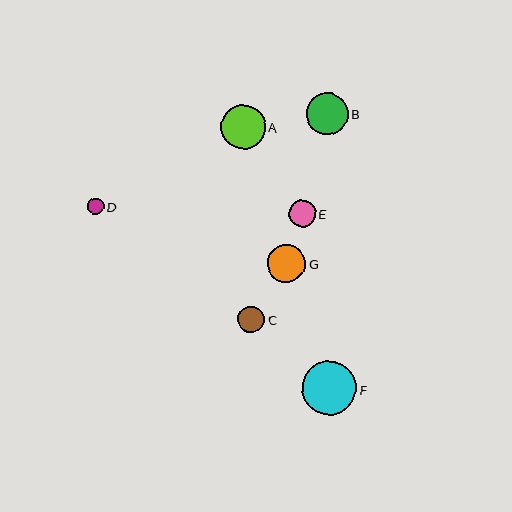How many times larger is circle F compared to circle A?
Circle F is approximately 1.2 times the size of circle A.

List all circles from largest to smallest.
From largest to smallest: F, A, B, G, E, C, D.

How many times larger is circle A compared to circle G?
Circle A is approximately 1.2 times the size of circle G.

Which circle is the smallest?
Circle D is the smallest with a size of approximately 16 pixels.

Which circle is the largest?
Circle F is the largest with a size of approximately 54 pixels.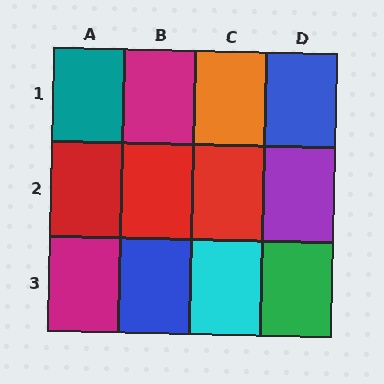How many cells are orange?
1 cell is orange.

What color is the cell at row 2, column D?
Purple.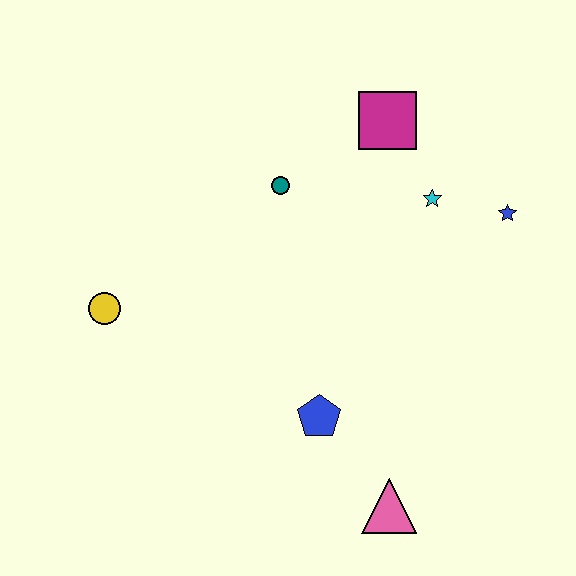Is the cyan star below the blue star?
No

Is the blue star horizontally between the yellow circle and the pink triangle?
No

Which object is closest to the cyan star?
The blue star is closest to the cyan star.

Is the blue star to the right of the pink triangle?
Yes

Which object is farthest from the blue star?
The yellow circle is farthest from the blue star.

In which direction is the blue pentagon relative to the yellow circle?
The blue pentagon is to the right of the yellow circle.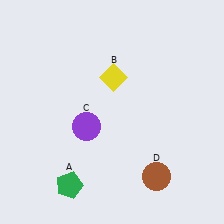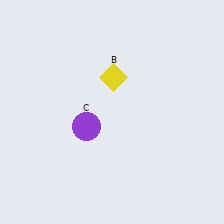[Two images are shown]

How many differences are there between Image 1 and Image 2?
There are 2 differences between the two images.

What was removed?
The brown circle (D), the green pentagon (A) were removed in Image 2.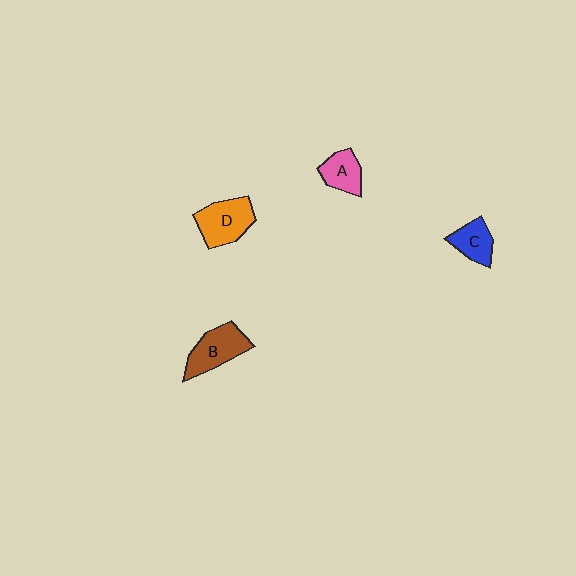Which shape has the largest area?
Shape D (orange).